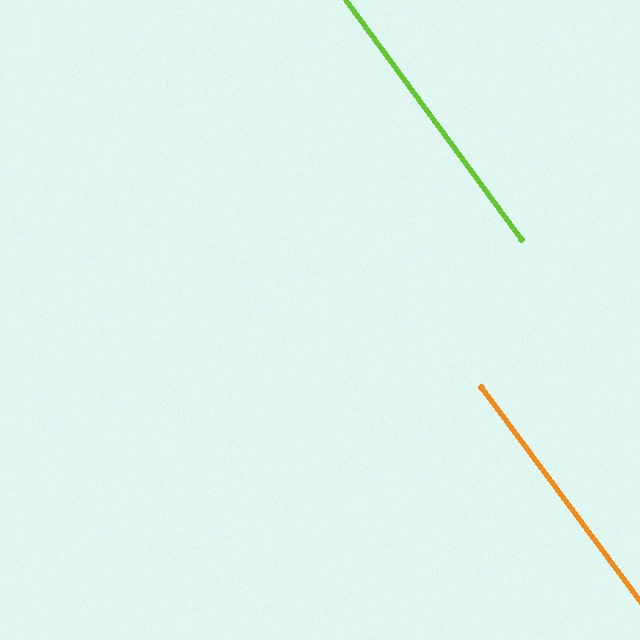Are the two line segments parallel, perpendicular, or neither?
Parallel — their directions differ by only 0.4°.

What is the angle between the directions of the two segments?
Approximately 0 degrees.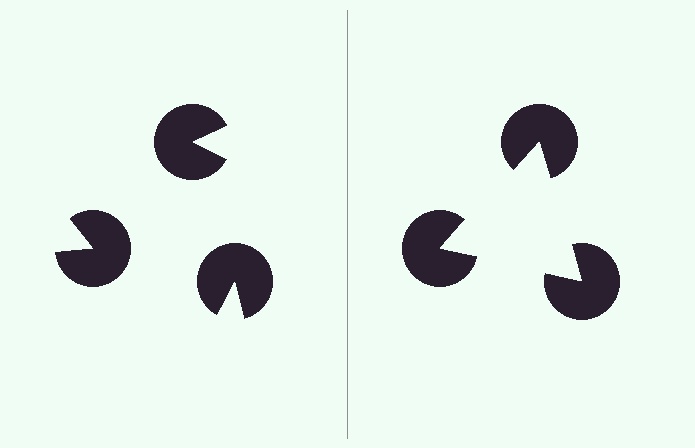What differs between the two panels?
The pac-man discs are positioned identically on both sides; only the wedge orientations differ. On the right they align to a triangle; on the left they are misaligned.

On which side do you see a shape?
An illusory triangle appears on the right side. On the left side the wedge cuts are rotated, so no coherent shape forms.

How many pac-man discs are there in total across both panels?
6 — 3 on each side.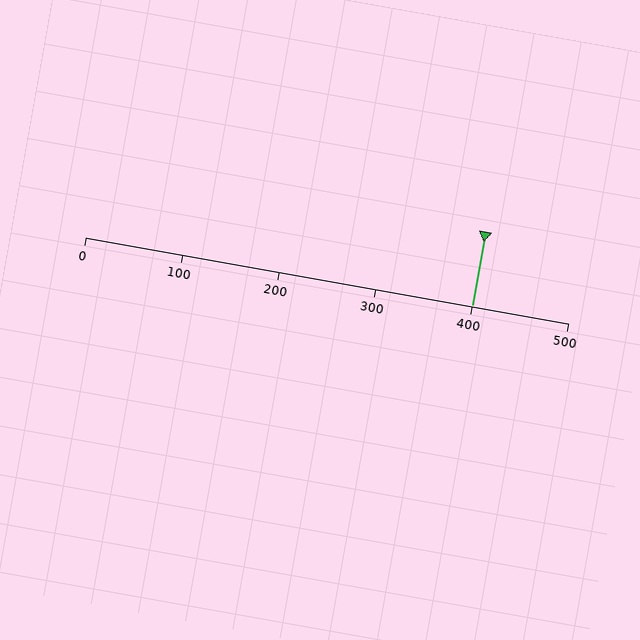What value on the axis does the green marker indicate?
The marker indicates approximately 400.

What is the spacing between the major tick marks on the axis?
The major ticks are spaced 100 apart.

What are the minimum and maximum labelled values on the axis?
The axis runs from 0 to 500.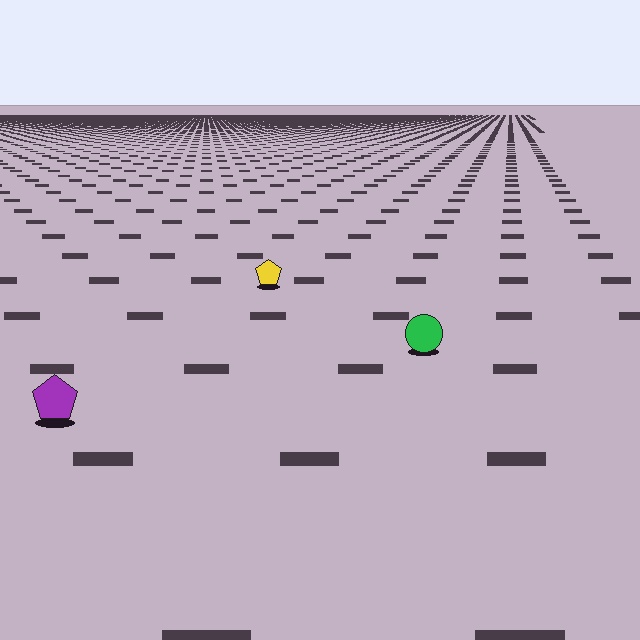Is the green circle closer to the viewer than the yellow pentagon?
Yes. The green circle is closer — you can tell from the texture gradient: the ground texture is coarser near it.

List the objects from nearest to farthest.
From nearest to farthest: the purple pentagon, the green circle, the yellow pentagon.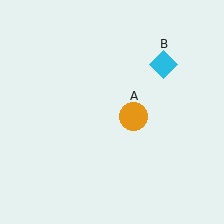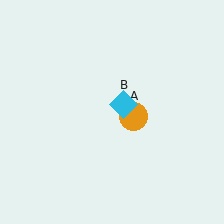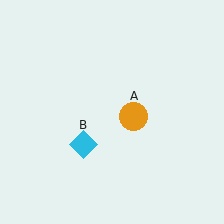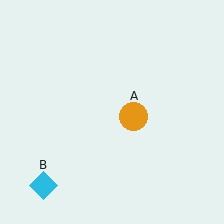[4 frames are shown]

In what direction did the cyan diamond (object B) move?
The cyan diamond (object B) moved down and to the left.